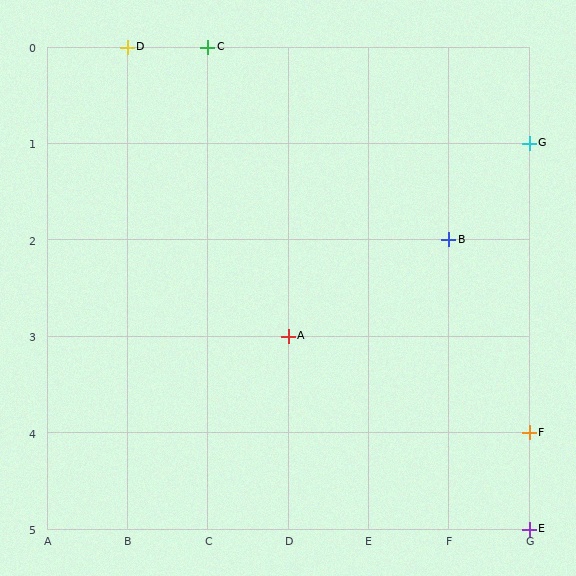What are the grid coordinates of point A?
Point A is at grid coordinates (D, 3).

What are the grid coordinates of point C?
Point C is at grid coordinates (C, 0).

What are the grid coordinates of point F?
Point F is at grid coordinates (G, 4).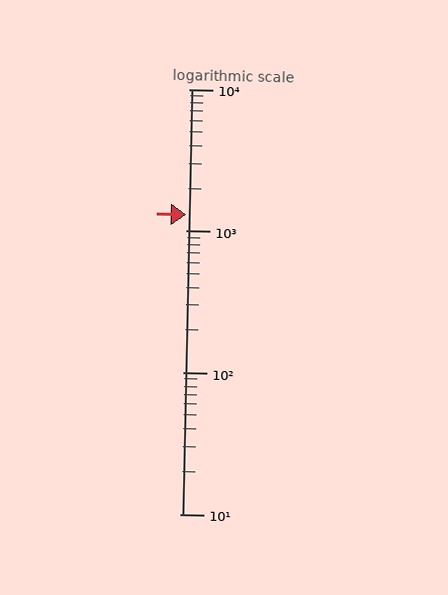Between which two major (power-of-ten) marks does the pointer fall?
The pointer is between 1000 and 10000.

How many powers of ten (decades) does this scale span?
The scale spans 3 decades, from 10 to 10000.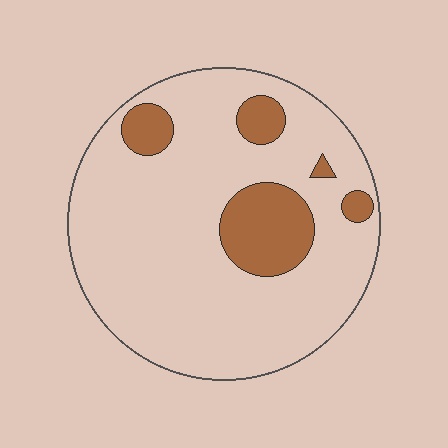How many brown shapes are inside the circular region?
5.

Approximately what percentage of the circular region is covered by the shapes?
Approximately 15%.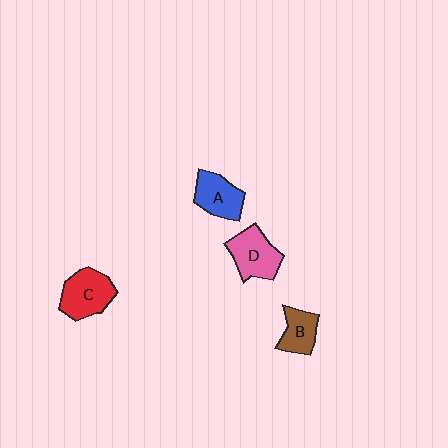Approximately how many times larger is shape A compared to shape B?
Approximately 1.3 times.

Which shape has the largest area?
Shape C (red).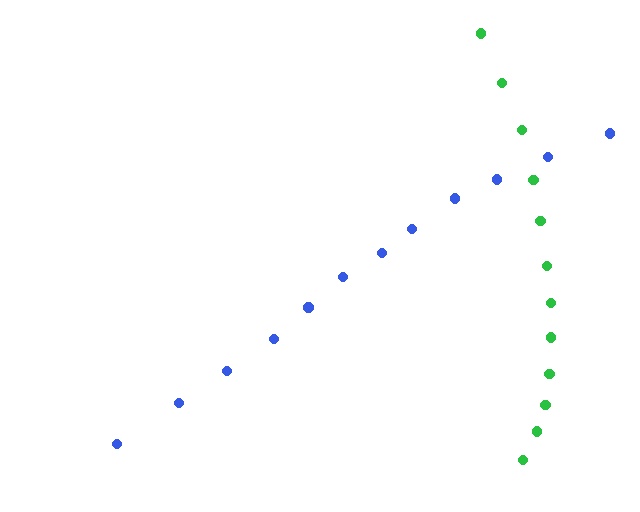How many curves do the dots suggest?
There are 2 distinct paths.